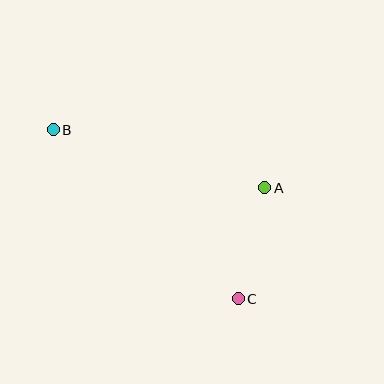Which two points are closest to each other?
Points A and C are closest to each other.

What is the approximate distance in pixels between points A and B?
The distance between A and B is approximately 219 pixels.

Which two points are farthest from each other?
Points B and C are farthest from each other.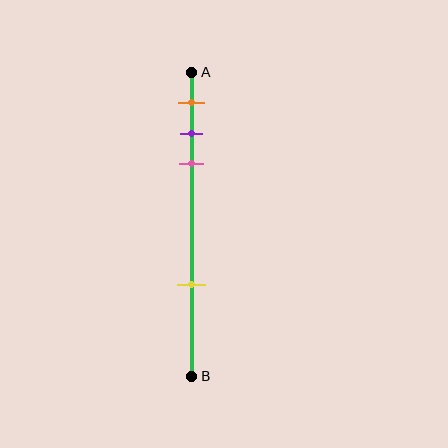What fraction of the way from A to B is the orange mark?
The orange mark is approximately 10% (0.1) of the way from A to B.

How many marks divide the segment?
There are 4 marks dividing the segment.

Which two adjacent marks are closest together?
The purple and pink marks are the closest adjacent pair.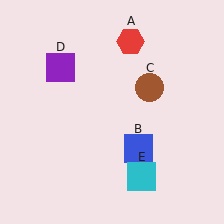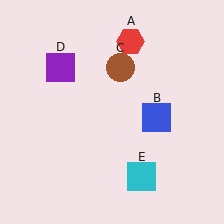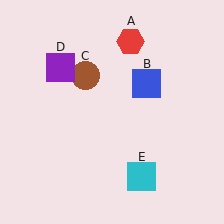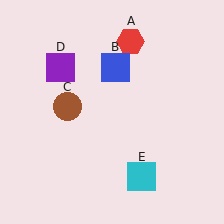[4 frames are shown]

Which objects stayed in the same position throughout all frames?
Red hexagon (object A) and purple square (object D) and cyan square (object E) remained stationary.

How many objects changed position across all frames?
2 objects changed position: blue square (object B), brown circle (object C).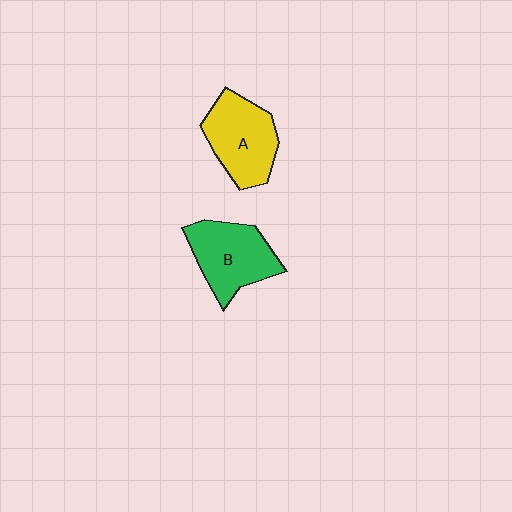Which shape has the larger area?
Shape B (green).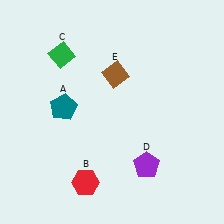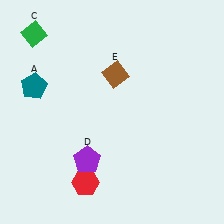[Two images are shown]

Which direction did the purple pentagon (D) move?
The purple pentagon (D) moved left.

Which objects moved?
The objects that moved are: the teal pentagon (A), the green diamond (C), the purple pentagon (D).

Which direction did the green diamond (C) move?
The green diamond (C) moved left.